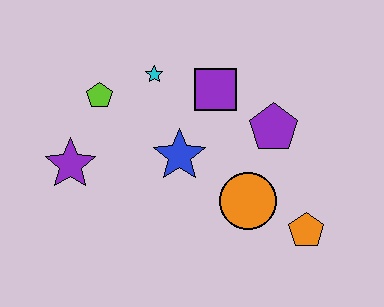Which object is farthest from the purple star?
The orange pentagon is farthest from the purple star.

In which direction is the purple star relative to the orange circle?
The purple star is to the left of the orange circle.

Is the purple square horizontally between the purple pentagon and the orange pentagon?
No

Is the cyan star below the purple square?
No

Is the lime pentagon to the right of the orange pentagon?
No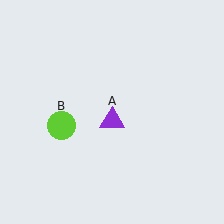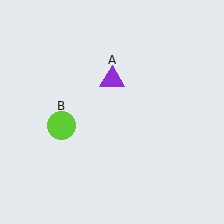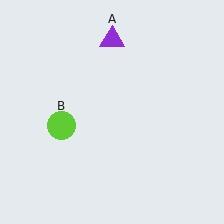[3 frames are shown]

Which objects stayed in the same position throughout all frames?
Lime circle (object B) remained stationary.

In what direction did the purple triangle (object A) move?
The purple triangle (object A) moved up.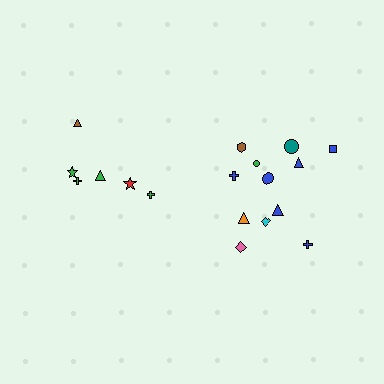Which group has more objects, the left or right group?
The right group.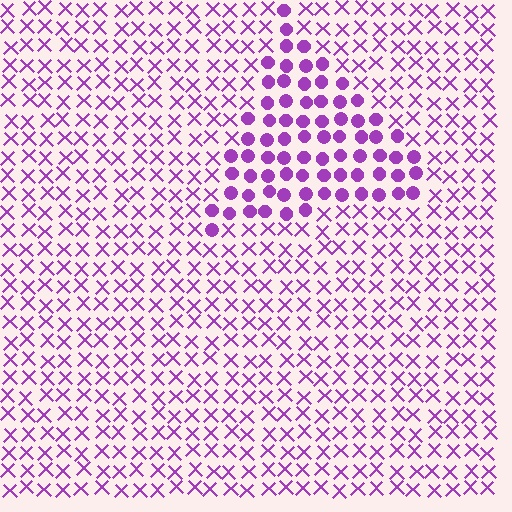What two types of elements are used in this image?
The image uses circles inside the triangle region and X marks outside it.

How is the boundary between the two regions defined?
The boundary is defined by a change in element shape: circles inside vs. X marks outside. All elements share the same color and spacing.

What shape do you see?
I see a triangle.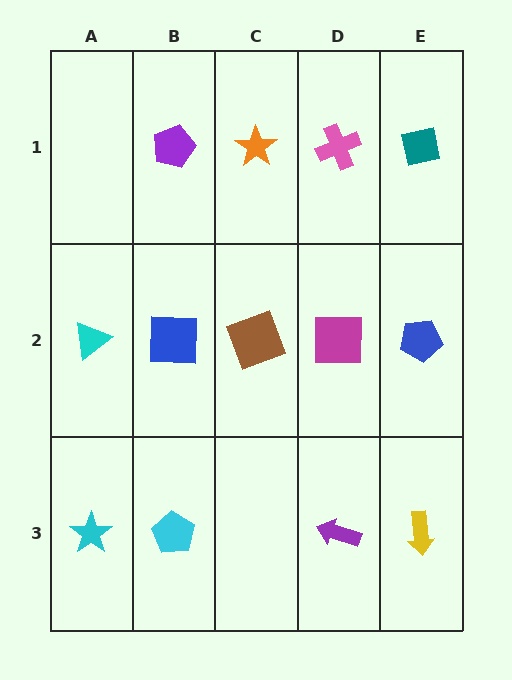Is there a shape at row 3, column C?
No, that cell is empty.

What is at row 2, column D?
A magenta square.